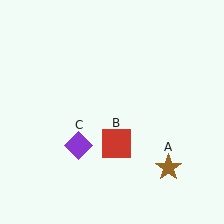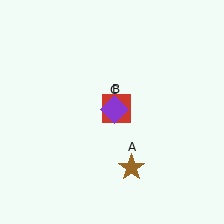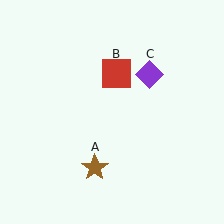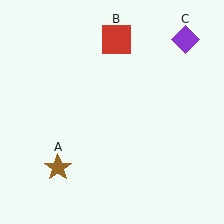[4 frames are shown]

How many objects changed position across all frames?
3 objects changed position: brown star (object A), red square (object B), purple diamond (object C).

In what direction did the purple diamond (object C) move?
The purple diamond (object C) moved up and to the right.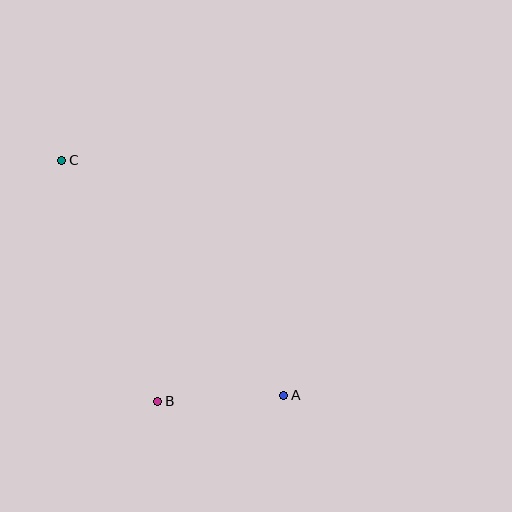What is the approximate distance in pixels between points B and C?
The distance between B and C is approximately 259 pixels.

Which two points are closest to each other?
Points A and B are closest to each other.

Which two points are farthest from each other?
Points A and C are farthest from each other.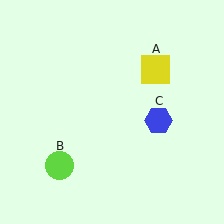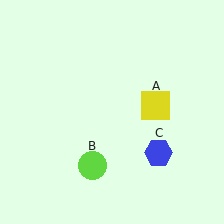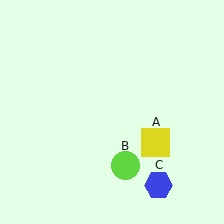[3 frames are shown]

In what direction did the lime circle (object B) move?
The lime circle (object B) moved right.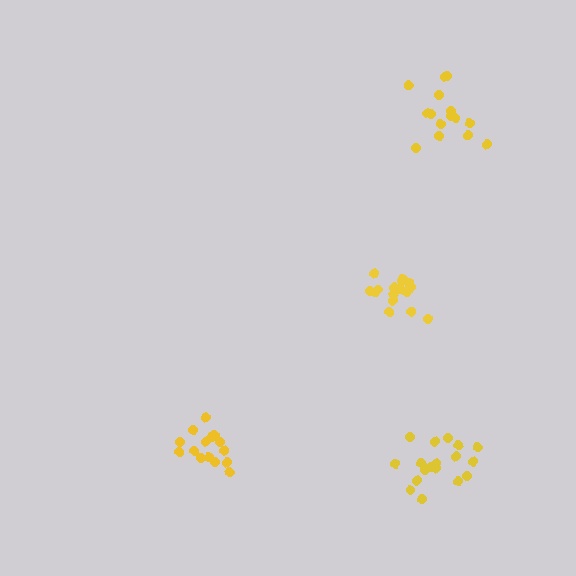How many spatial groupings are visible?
There are 4 spatial groupings.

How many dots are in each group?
Group 1: 17 dots, Group 2: 15 dots, Group 3: 15 dots, Group 4: 19 dots (66 total).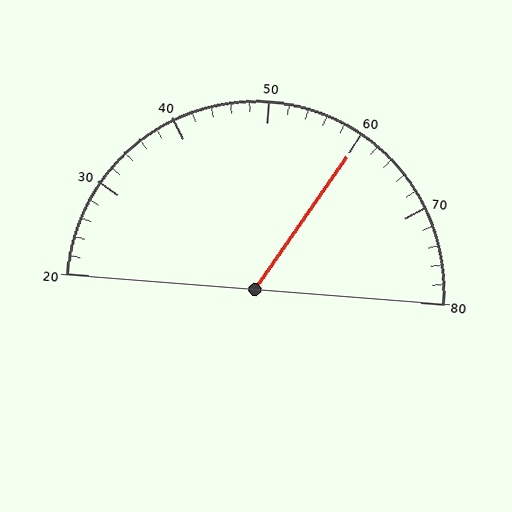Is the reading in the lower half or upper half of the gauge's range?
The reading is in the upper half of the range (20 to 80).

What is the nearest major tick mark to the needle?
The nearest major tick mark is 60.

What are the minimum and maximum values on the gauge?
The gauge ranges from 20 to 80.